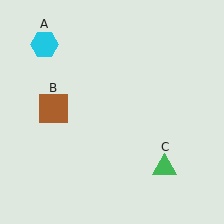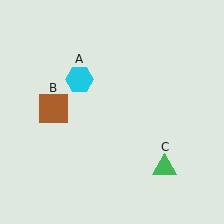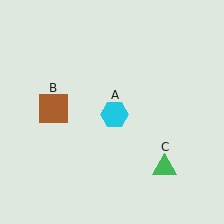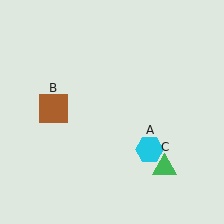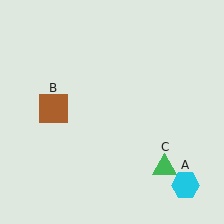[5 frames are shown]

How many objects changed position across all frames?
1 object changed position: cyan hexagon (object A).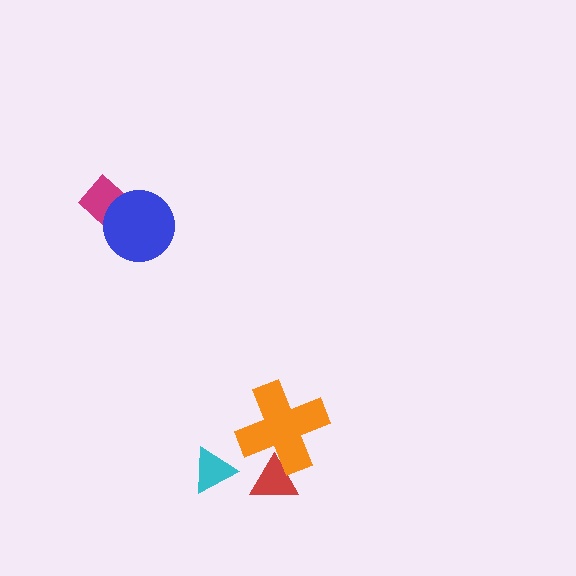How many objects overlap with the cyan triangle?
0 objects overlap with the cyan triangle.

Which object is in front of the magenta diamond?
The blue circle is in front of the magenta diamond.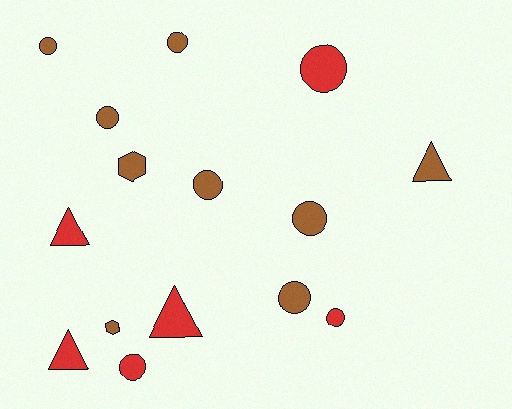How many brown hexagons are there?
There are 2 brown hexagons.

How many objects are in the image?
There are 15 objects.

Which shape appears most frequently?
Circle, with 9 objects.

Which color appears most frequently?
Brown, with 9 objects.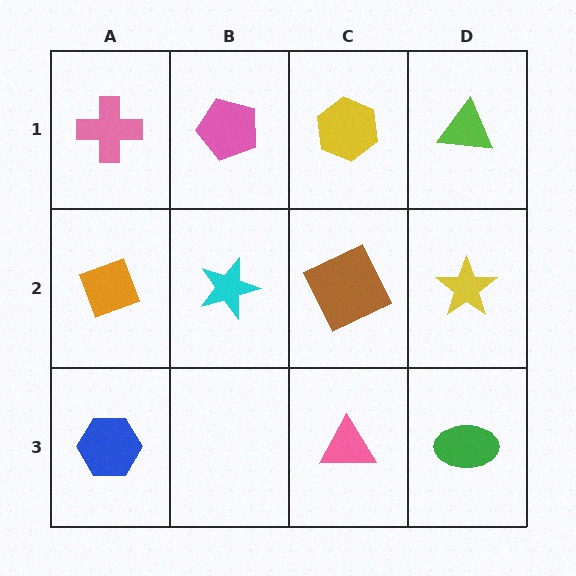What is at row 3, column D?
A green ellipse.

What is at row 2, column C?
A brown square.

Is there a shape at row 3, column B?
No, that cell is empty.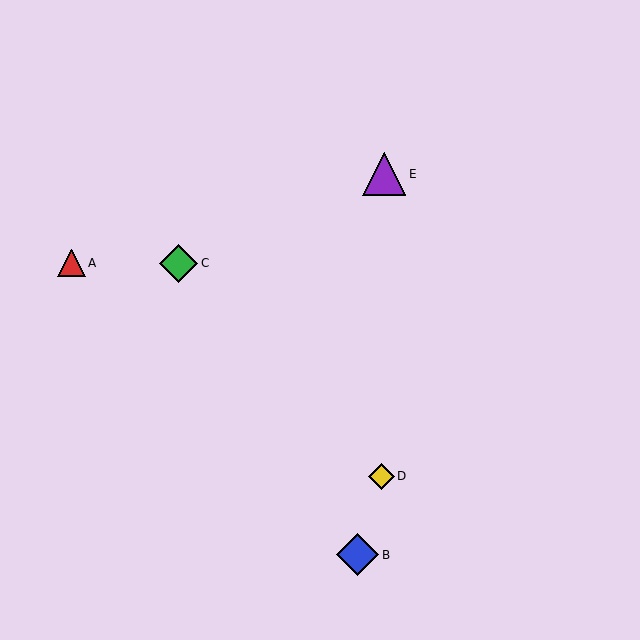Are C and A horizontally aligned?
Yes, both are at y≈263.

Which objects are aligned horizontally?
Objects A, C are aligned horizontally.